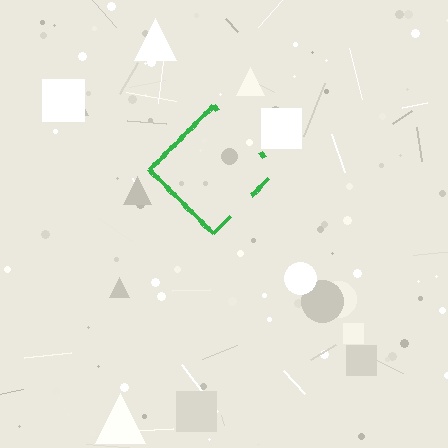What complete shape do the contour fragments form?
The contour fragments form a diamond.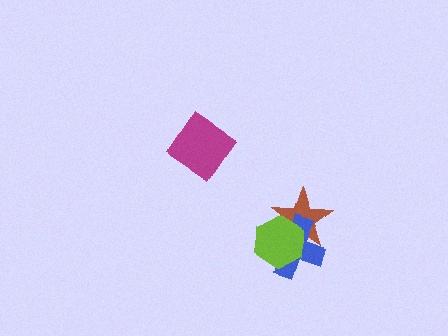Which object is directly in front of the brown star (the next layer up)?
The blue cross is directly in front of the brown star.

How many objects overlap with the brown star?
2 objects overlap with the brown star.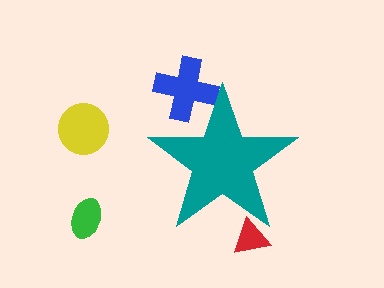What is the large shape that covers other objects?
A teal star.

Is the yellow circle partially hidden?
No, the yellow circle is fully visible.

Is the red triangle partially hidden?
Yes, the red triangle is partially hidden behind the teal star.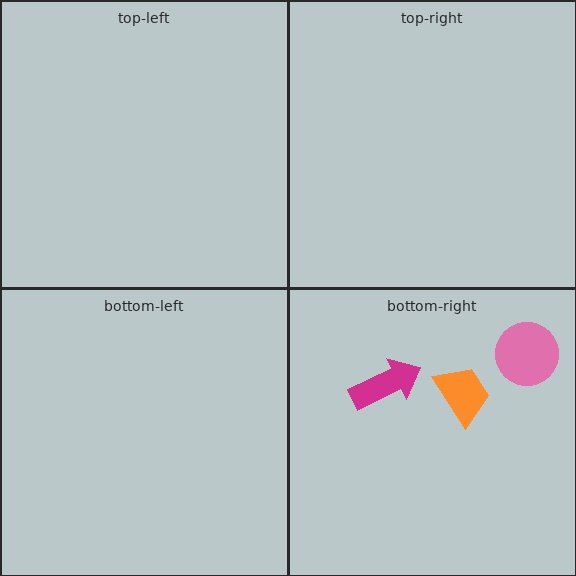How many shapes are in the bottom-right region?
3.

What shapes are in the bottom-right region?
The orange trapezoid, the magenta arrow, the pink circle.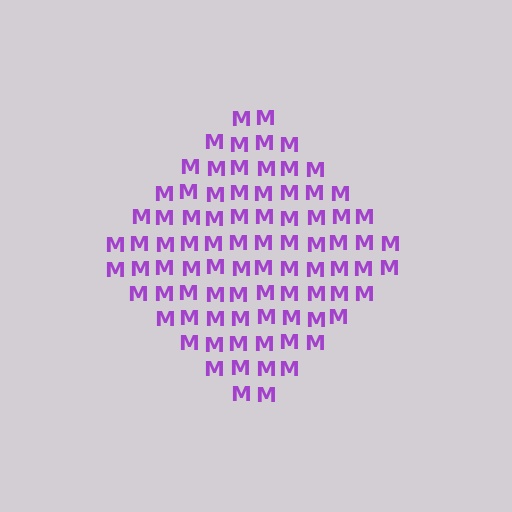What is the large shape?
The large shape is a diamond.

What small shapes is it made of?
It is made of small letter M's.